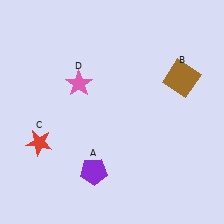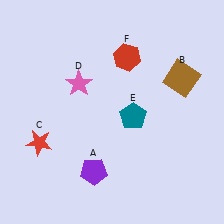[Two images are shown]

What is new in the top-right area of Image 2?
A red hexagon (F) was added in the top-right area of Image 2.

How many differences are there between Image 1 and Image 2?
There are 2 differences between the two images.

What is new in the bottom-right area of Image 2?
A teal pentagon (E) was added in the bottom-right area of Image 2.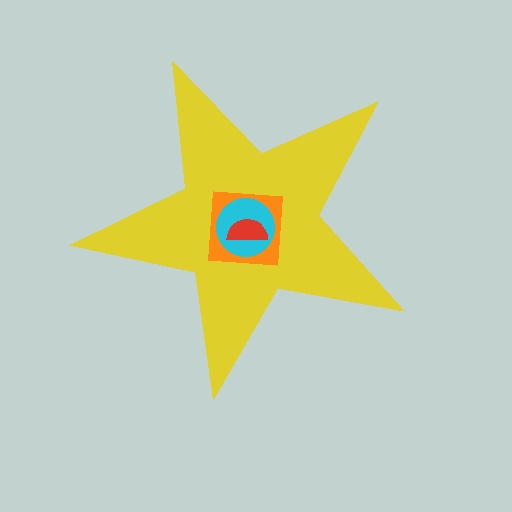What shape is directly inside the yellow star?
The orange square.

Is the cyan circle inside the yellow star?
Yes.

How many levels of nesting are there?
4.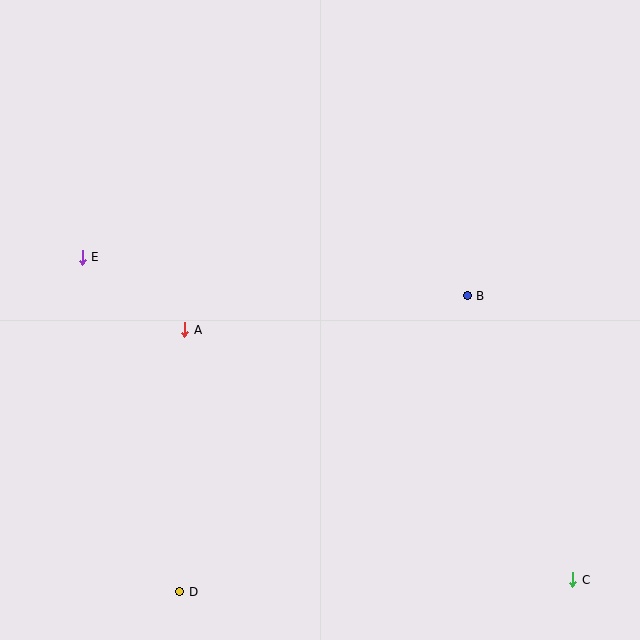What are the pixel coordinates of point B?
Point B is at (467, 296).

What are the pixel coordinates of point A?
Point A is at (185, 330).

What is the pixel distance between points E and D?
The distance between E and D is 348 pixels.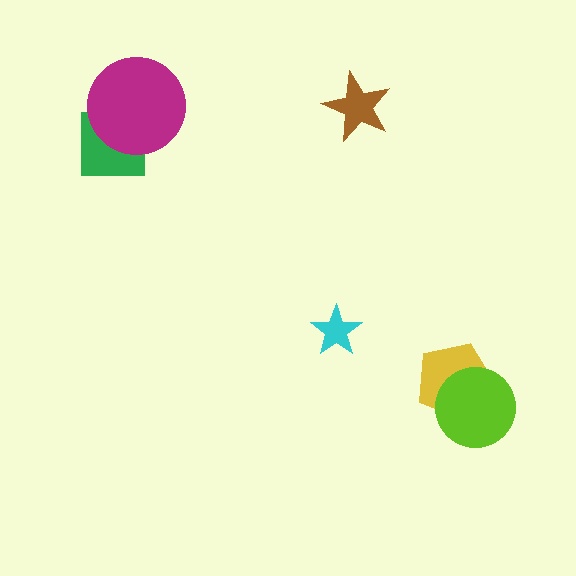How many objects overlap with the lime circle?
1 object overlaps with the lime circle.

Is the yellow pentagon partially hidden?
Yes, it is partially covered by another shape.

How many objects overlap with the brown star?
0 objects overlap with the brown star.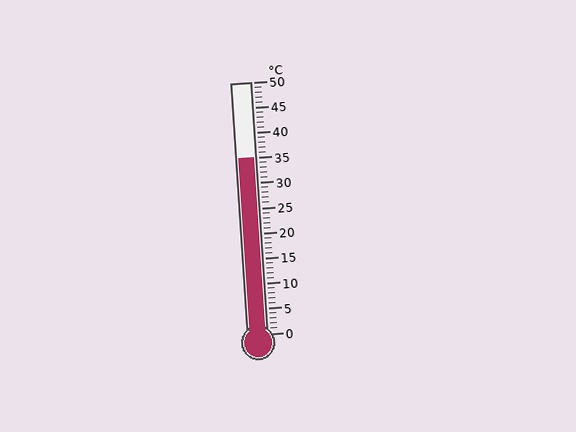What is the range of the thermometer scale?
The thermometer scale ranges from 0°C to 50°C.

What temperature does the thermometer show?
The thermometer shows approximately 35°C.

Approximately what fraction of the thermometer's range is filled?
The thermometer is filled to approximately 70% of its range.